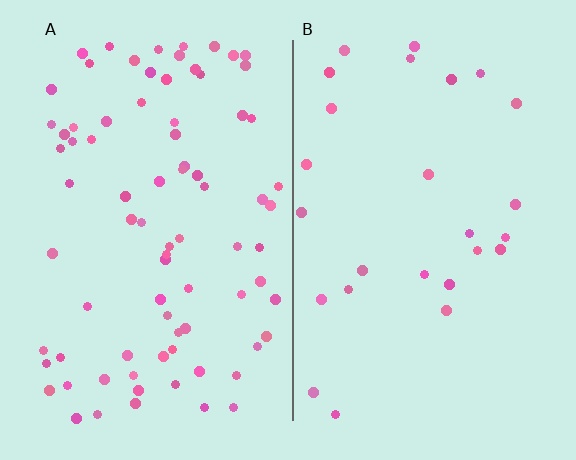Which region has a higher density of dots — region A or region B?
A (the left).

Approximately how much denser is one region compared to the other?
Approximately 3.1× — region A over region B.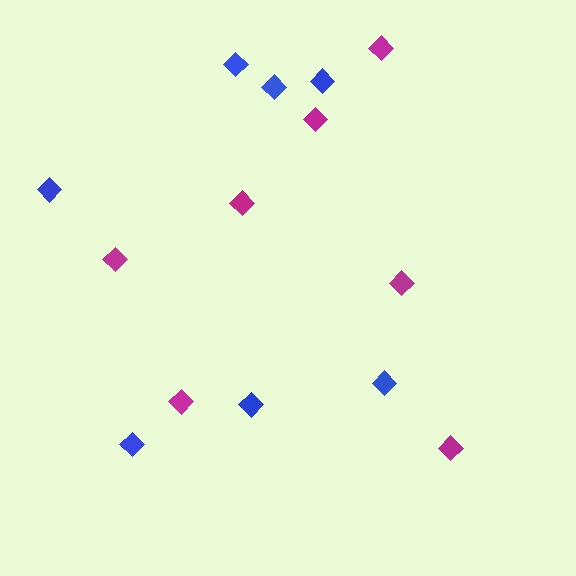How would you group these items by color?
There are 2 groups: one group of blue diamonds (7) and one group of magenta diamonds (7).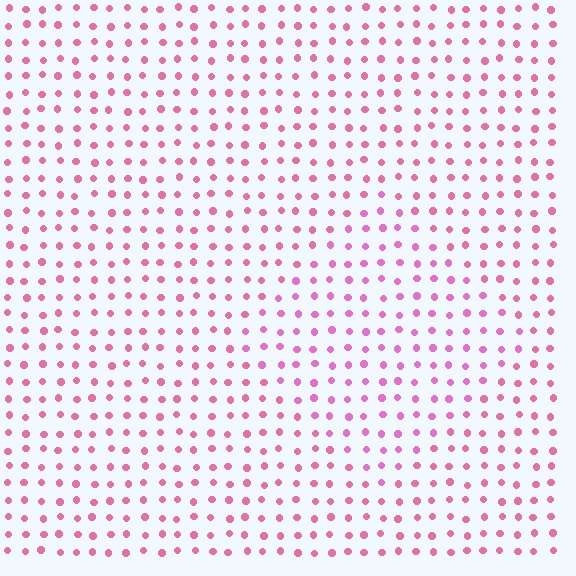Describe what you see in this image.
The image is filled with small pink elements in a uniform arrangement. A diamond-shaped region is visible where the elements are tinted to a slightly different hue, forming a subtle color boundary.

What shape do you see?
I see a diamond.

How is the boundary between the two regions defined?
The boundary is defined purely by a slight shift in hue (about 18 degrees). Spacing, size, and orientation are identical on both sides.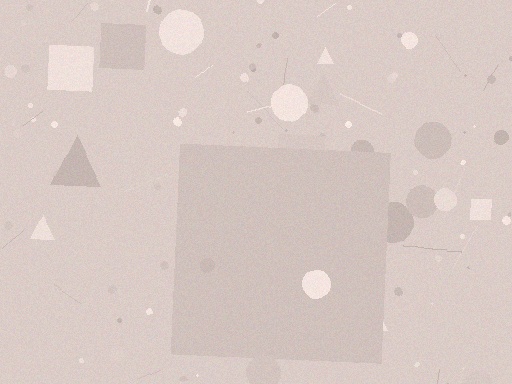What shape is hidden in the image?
A square is hidden in the image.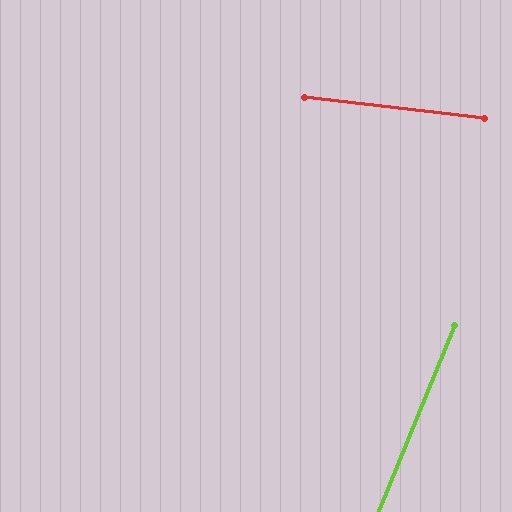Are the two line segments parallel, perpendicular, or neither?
Neither parallel nor perpendicular — they differ by about 74°.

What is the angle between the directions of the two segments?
Approximately 74 degrees.